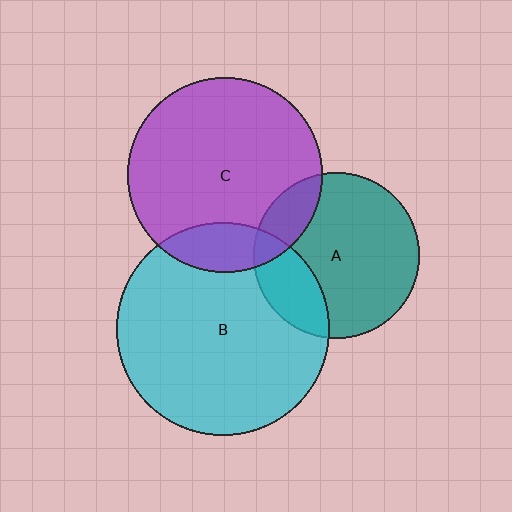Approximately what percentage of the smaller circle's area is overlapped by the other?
Approximately 15%.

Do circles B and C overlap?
Yes.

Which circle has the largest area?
Circle B (cyan).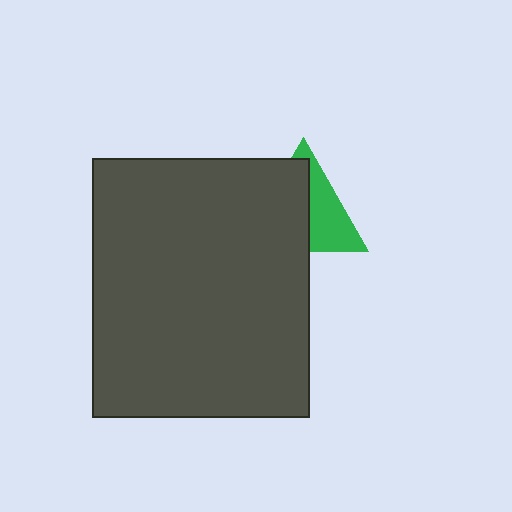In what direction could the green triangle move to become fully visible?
The green triangle could move right. That would shift it out from behind the dark gray rectangle entirely.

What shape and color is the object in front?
The object in front is a dark gray rectangle.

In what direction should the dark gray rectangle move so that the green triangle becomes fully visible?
The dark gray rectangle should move left. That is the shortest direction to clear the overlap and leave the green triangle fully visible.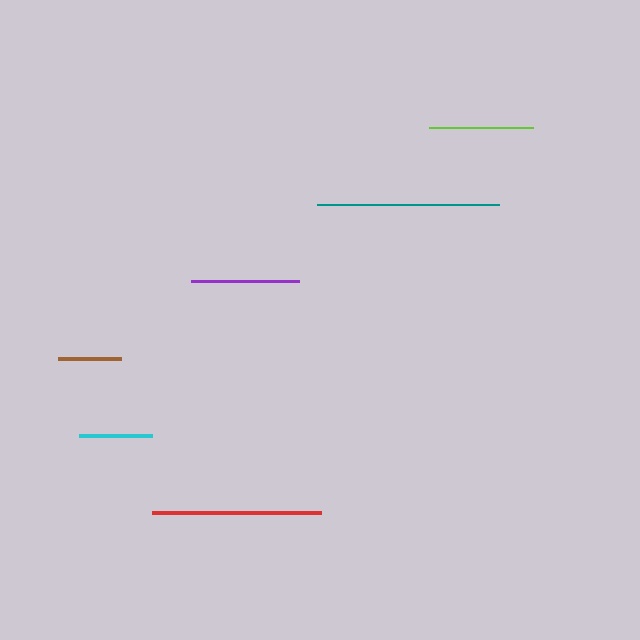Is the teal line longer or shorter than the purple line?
The teal line is longer than the purple line.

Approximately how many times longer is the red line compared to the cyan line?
The red line is approximately 2.3 times the length of the cyan line.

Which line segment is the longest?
The teal line is the longest at approximately 182 pixels.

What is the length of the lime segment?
The lime segment is approximately 104 pixels long.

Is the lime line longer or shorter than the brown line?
The lime line is longer than the brown line.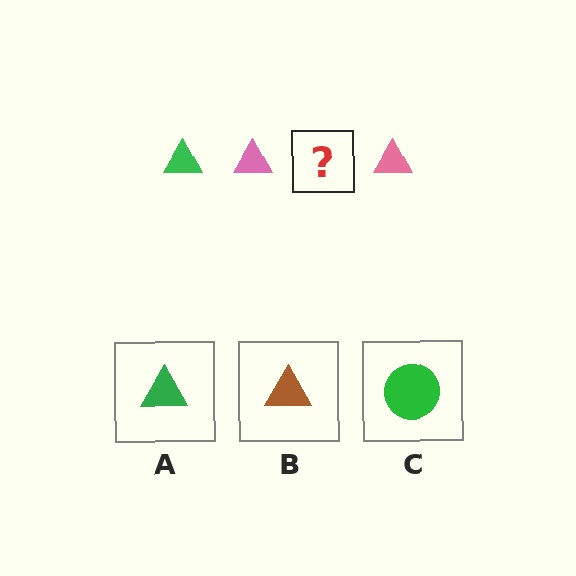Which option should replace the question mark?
Option A.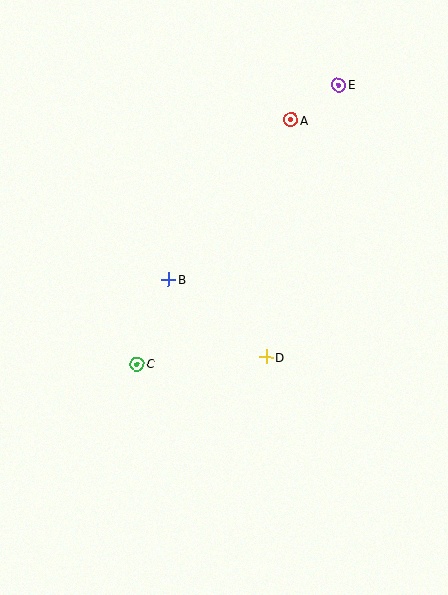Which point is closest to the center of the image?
Point B at (169, 279) is closest to the center.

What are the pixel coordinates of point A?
Point A is at (291, 120).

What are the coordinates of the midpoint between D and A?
The midpoint between D and A is at (279, 239).